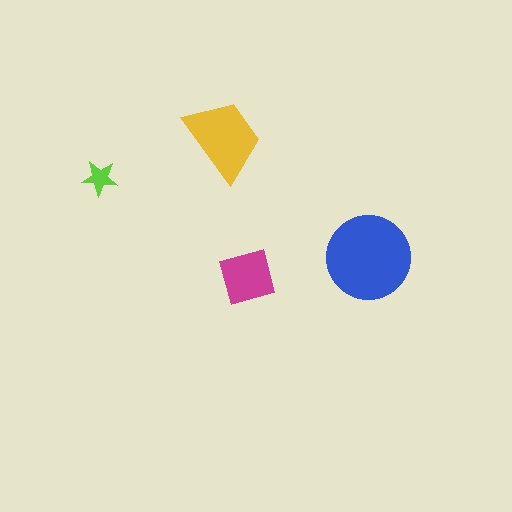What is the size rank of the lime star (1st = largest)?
4th.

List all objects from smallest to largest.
The lime star, the magenta diamond, the yellow trapezoid, the blue circle.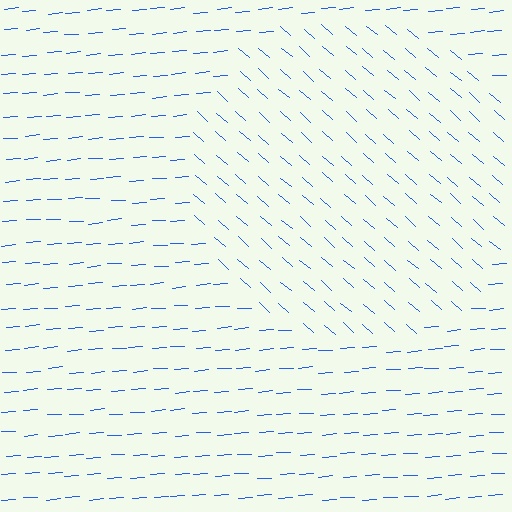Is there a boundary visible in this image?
Yes, there is a texture boundary formed by a change in line orientation.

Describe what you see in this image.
The image is filled with small blue line segments. A circle region in the image has lines oriented differently from the surrounding lines, creating a visible texture boundary.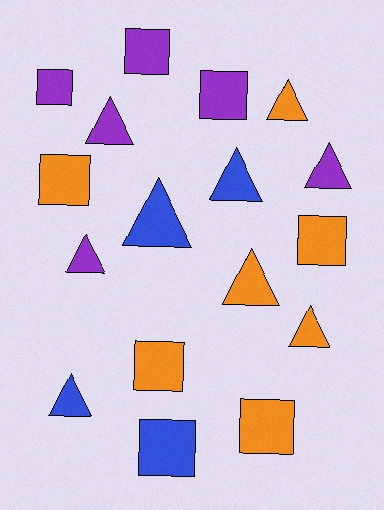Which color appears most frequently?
Orange, with 7 objects.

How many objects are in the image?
There are 17 objects.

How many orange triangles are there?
There are 3 orange triangles.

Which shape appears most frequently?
Triangle, with 9 objects.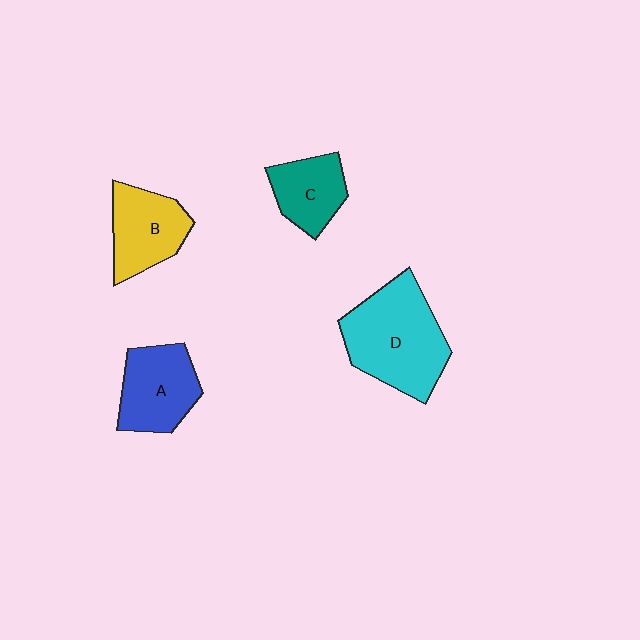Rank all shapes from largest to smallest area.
From largest to smallest: D (cyan), A (blue), B (yellow), C (teal).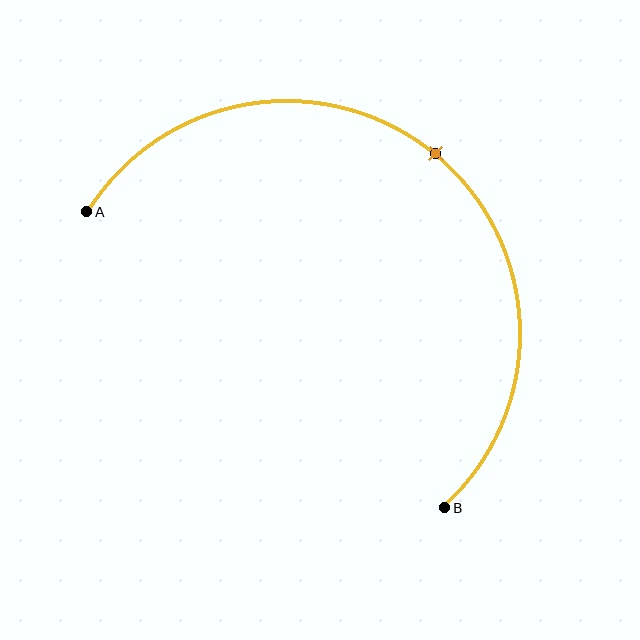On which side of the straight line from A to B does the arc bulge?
The arc bulges above and to the right of the straight line connecting A and B.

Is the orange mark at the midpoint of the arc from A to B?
Yes. The orange mark lies on the arc at equal arc-length from both A and B — it is the arc midpoint.